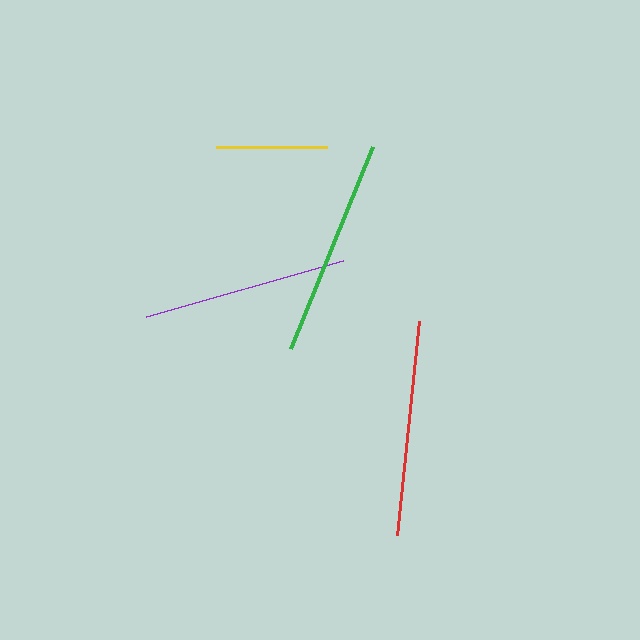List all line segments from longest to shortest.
From longest to shortest: green, red, purple, yellow.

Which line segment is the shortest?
The yellow line is the shortest at approximately 111 pixels.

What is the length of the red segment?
The red segment is approximately 215 pixels long.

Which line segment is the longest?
The green line is the longest at approximately 219 pixels.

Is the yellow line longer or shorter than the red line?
The red line is longer than the yellow line.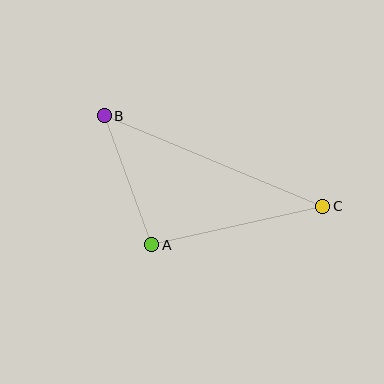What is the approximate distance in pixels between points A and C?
The distance between A and C is approximately 175 pixels.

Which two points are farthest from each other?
Points B and C are farthest from each other.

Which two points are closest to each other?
Points A and B are closest to each other.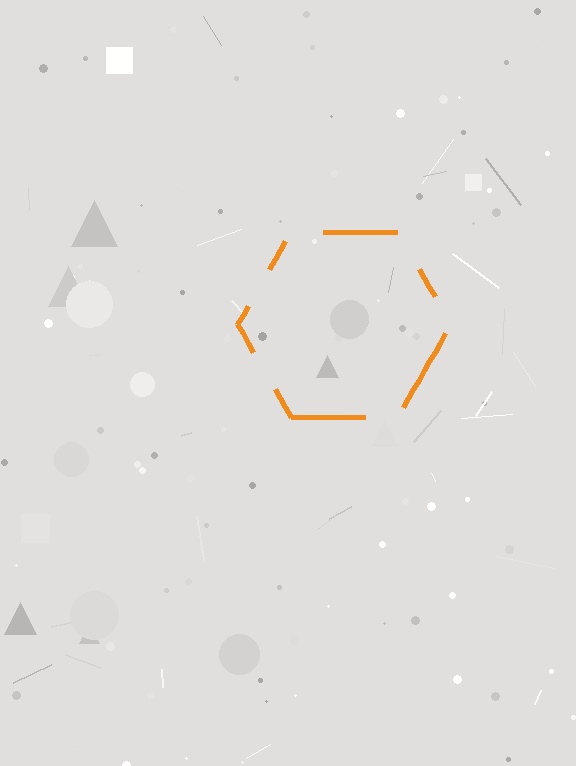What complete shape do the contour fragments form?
The contour fragments form a hexagon.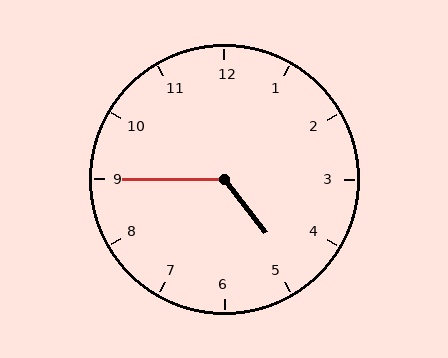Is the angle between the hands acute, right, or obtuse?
It is obtuse.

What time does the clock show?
4:45.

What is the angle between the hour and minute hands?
Approximately 128 degrees.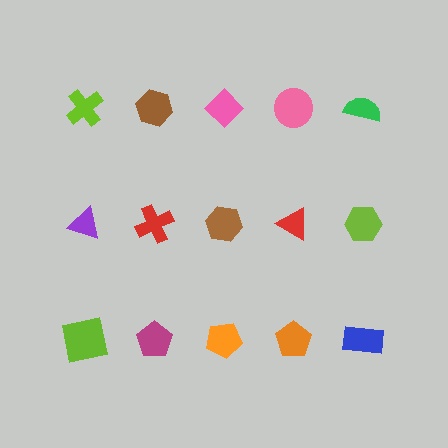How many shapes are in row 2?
5 shapes.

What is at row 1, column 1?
A lime cross.